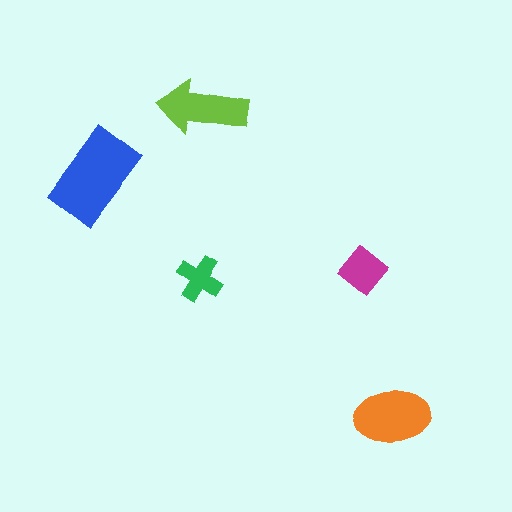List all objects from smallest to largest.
The green cross, the magenta diamond, the lime arrow, the orange ellipse, the blue rectangle.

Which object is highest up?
The lime arrow is topmost.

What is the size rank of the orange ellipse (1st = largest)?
2nd.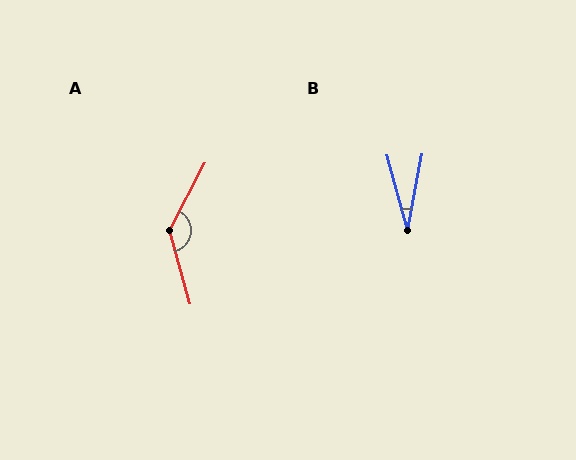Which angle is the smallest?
B, at approximately 25 degrees.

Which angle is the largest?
A, at approximately 137 degrees.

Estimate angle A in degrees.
Approximately 137 degrees.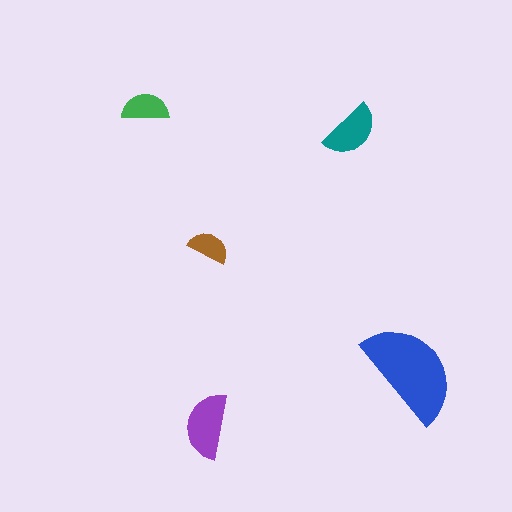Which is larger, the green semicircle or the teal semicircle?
The teal one.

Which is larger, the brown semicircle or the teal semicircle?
The teal one.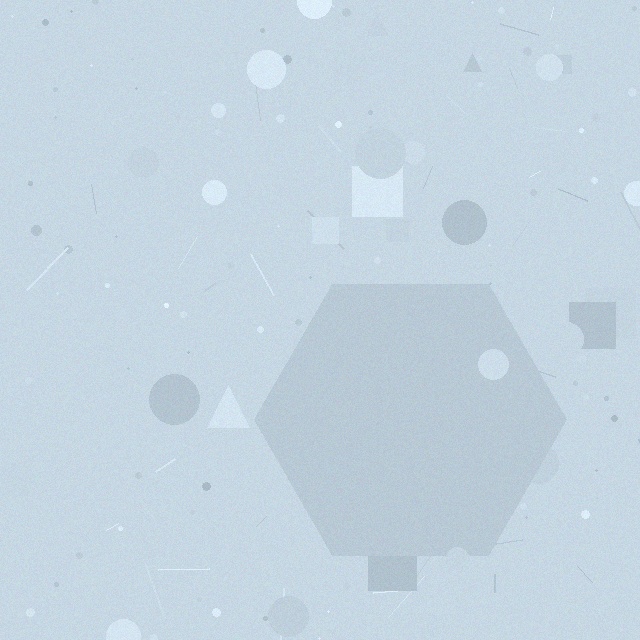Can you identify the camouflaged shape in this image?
The camouflaged shape is a hexagon.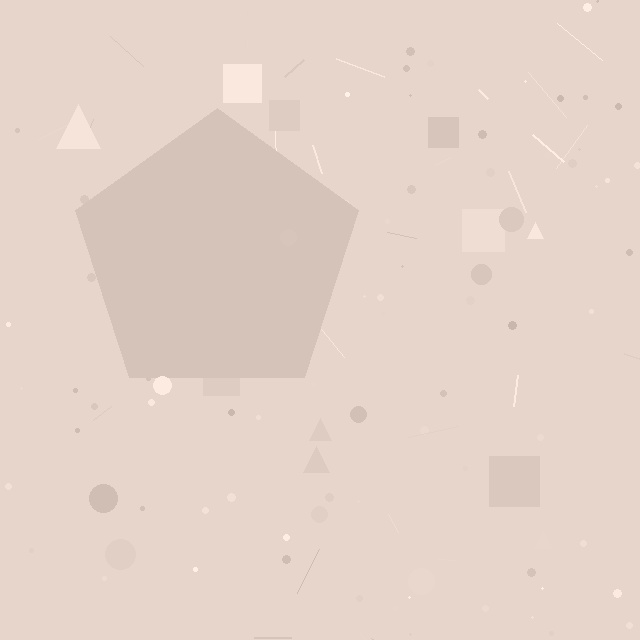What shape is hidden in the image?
A pentagon is hidden in the image.